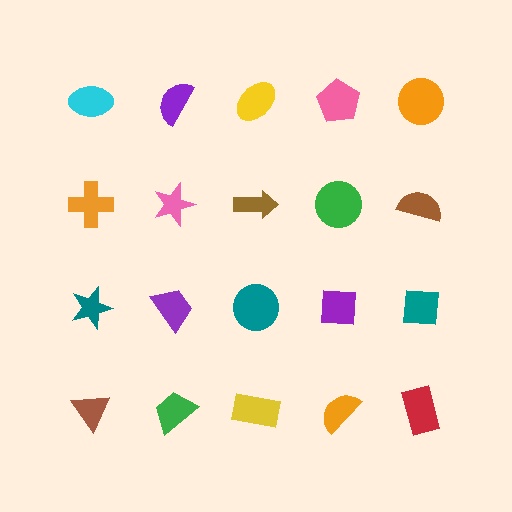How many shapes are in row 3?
5 shapes.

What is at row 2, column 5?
A brown semicircle.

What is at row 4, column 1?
A brown triangle.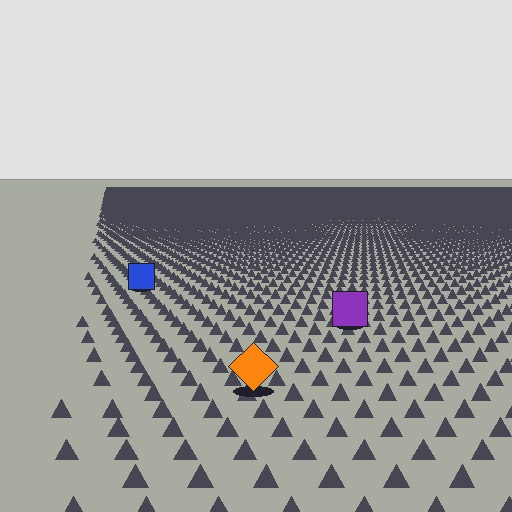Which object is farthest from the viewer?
The blue square is farthest from the viewer. It appears smaller and the ground texture around it is denser.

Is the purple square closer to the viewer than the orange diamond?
No. The orange diamond is closer — you can tell from the texture gradient: the ground texture is coarser near it.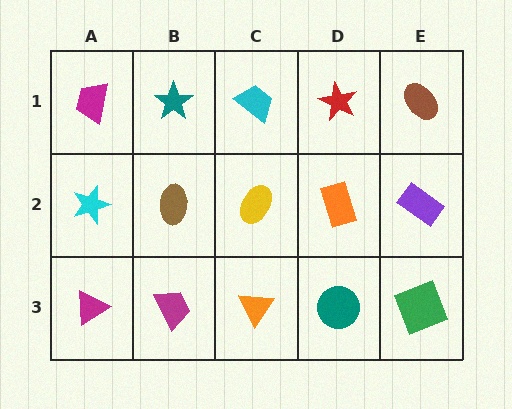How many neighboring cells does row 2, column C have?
4.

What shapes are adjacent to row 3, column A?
A cyan star (row 2, column A), a magenta trapezoid (row 3, column B).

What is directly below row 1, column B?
A brown ellipse.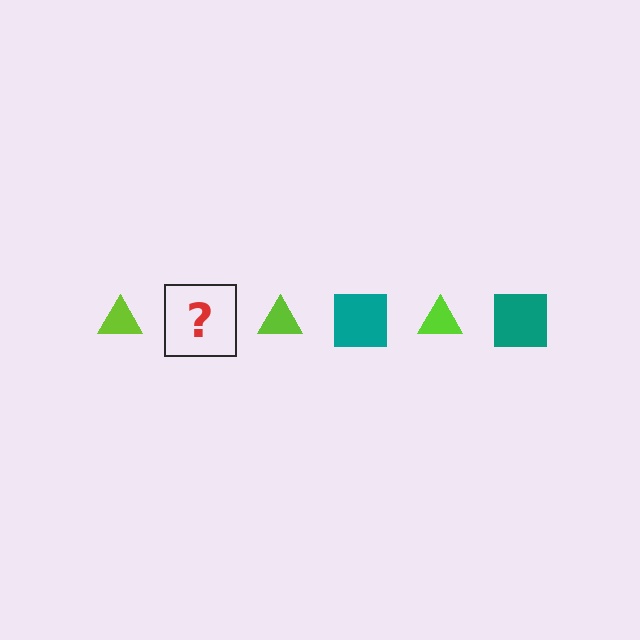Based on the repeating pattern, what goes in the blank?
The blank should be a teal square.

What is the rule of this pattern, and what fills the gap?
The rule is that the pattern alternates between lime triangle and teal square. The gap should be filled with a teal square.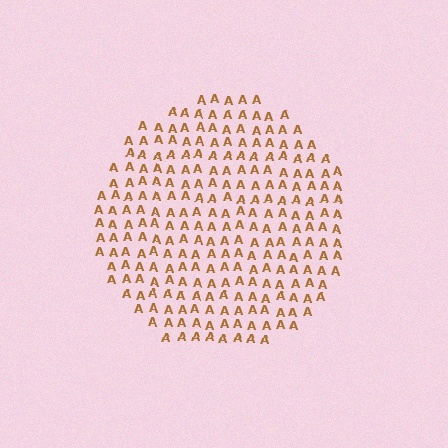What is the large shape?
The large shape is a circle.